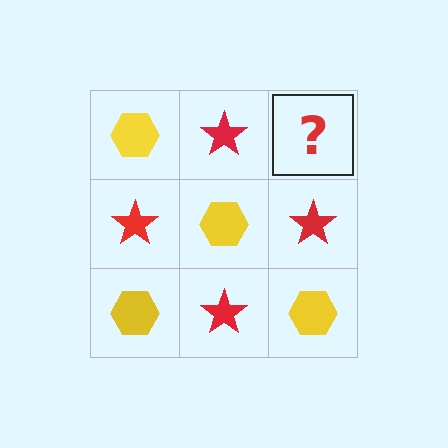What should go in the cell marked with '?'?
The missing cell should contain a yellow hexagon.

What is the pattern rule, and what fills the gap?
The rule is that it alternates yellow hexagon and red star in a checkerboard pattern. The gap should be filled with a yellow hexagon.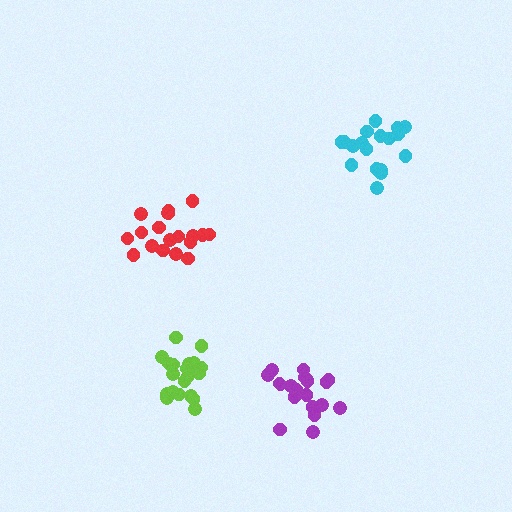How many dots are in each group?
Group 1: 19 dots, Group 2: 21 dots, Group 3: 20 dots, Group 4: 18 dots (78 total).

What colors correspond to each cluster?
The clusters are colored: red, lime, purple, cyan.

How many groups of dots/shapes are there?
There are 4 groups.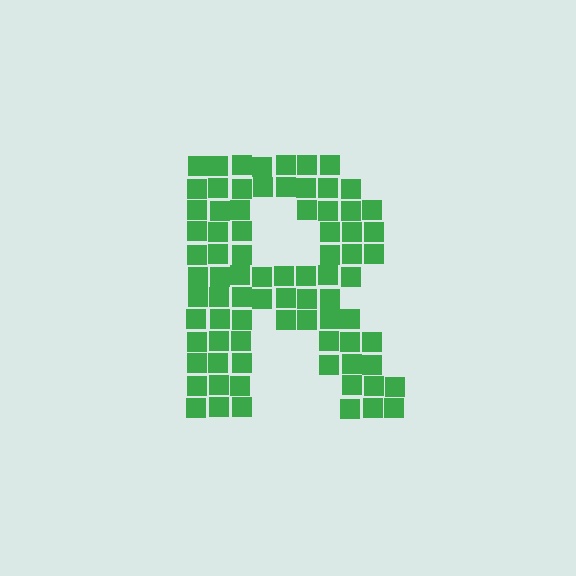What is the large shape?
The large shape is the letter R.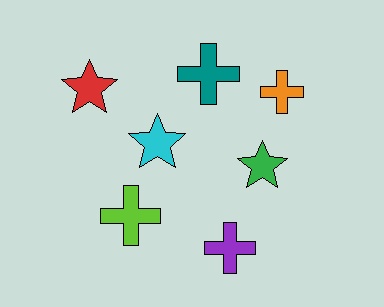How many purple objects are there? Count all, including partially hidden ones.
There is 1 purple object.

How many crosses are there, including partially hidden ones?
There are 4 crosses.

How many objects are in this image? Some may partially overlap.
There are 7 objects.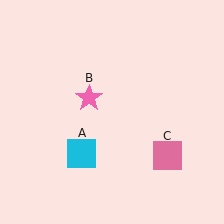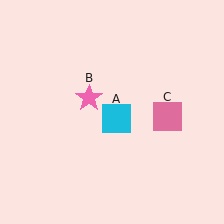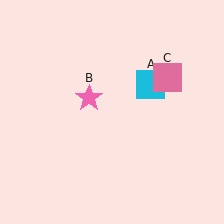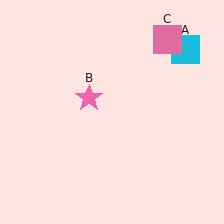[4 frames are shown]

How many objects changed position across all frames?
2 objects changed position: cyan square (object A), pink square (object C).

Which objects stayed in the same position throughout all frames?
Pink star (object B) remained stationary.